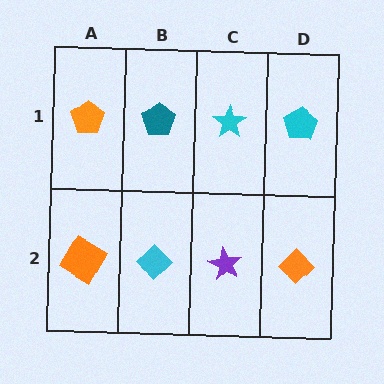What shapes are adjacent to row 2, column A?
An orange pentagon (row 1, column A), a cyan diamond (row 2, column B).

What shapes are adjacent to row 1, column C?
A purple star (row 2, column C), a teal pentagon (row 1, column B), a cyan pentagon (row 1, column D).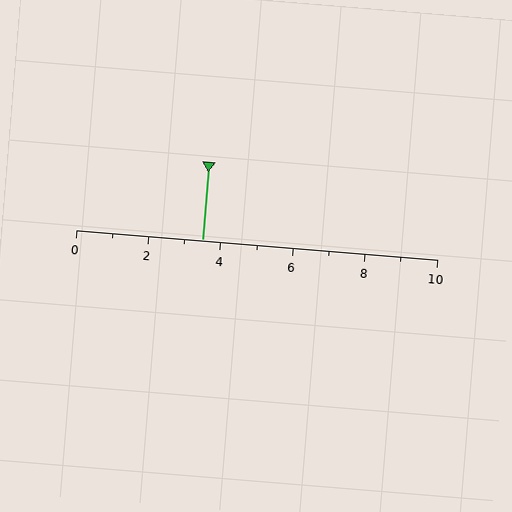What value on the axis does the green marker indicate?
The marker indicates approximately 3.5.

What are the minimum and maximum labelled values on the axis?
The axis runs from 0 to 10.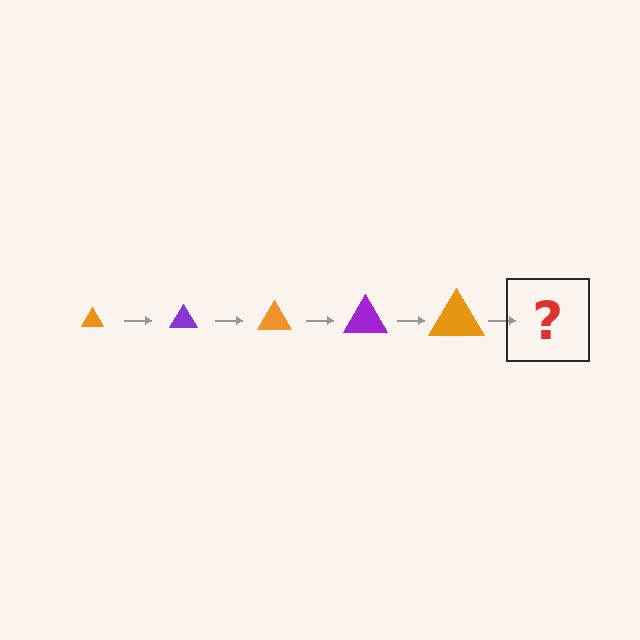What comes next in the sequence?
The next element should be a purple triangle, larger than the previous one.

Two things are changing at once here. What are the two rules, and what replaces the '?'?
The two rules are that the triangle grows larger each step and the color cycles through orange and purple. The '?' should be a purple triangle, larger than the previous one.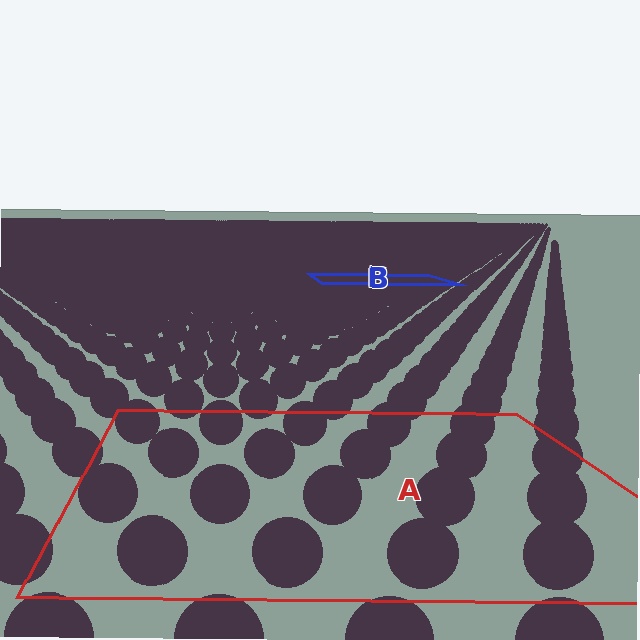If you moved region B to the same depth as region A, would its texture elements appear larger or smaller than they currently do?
They would appear larger. At a closer depth, the same texture elements are projected at a bigger on-screen size.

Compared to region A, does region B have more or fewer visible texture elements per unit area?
Region B has more texture elements per unit area — they are packed more densely because it is farther away.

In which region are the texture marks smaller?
The texture marks are smaller in region B, because it is farther away.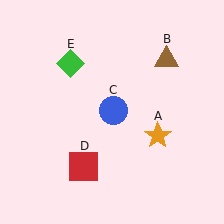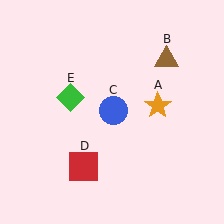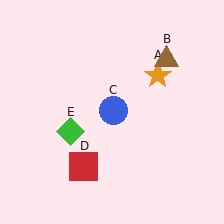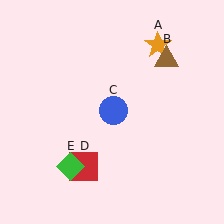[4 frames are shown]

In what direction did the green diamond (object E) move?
The green diamond (object E) moved down.